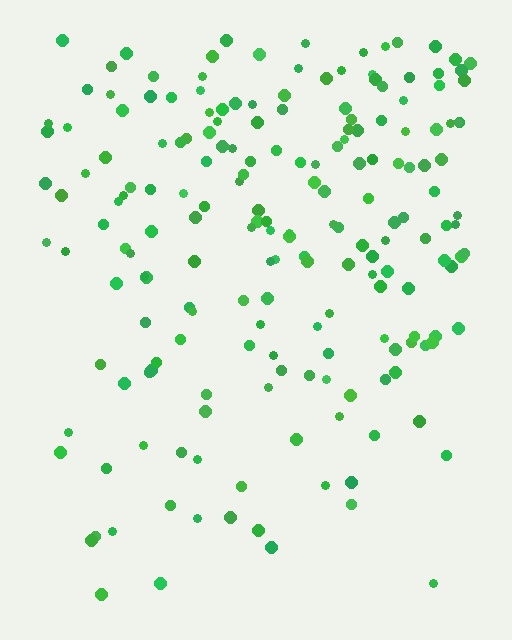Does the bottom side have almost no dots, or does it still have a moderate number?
Still a moderate number, just noticeably fewer than the top.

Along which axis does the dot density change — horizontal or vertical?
Vertical.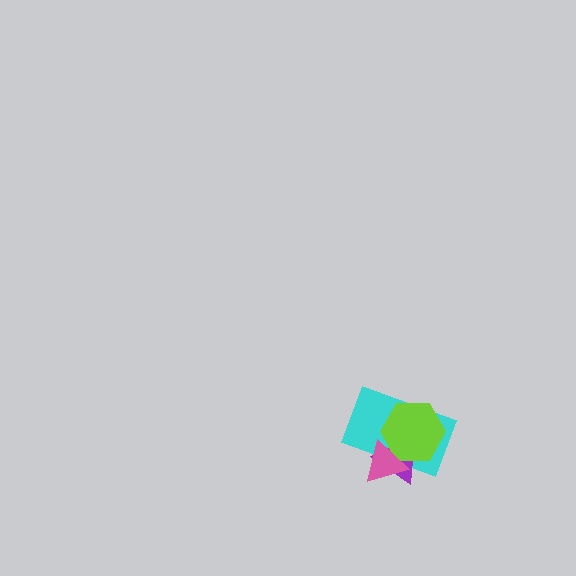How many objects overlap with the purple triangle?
3 objects overlap with the purple triangle.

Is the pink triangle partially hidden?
No, no other shape covers it.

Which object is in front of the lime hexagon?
The pink triangle is in front of the lime hexagon.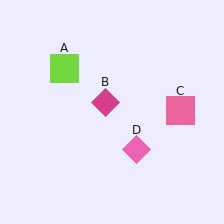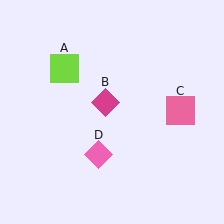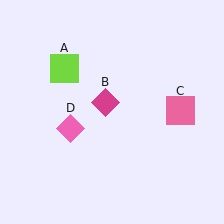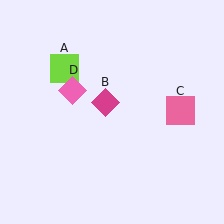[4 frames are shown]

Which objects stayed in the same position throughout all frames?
Lime square (object A) and magenta diamond (object B) and pink square (object C) remained stationary.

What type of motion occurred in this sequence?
The pink diamond (object D) rotated clockwise around the center of the scene.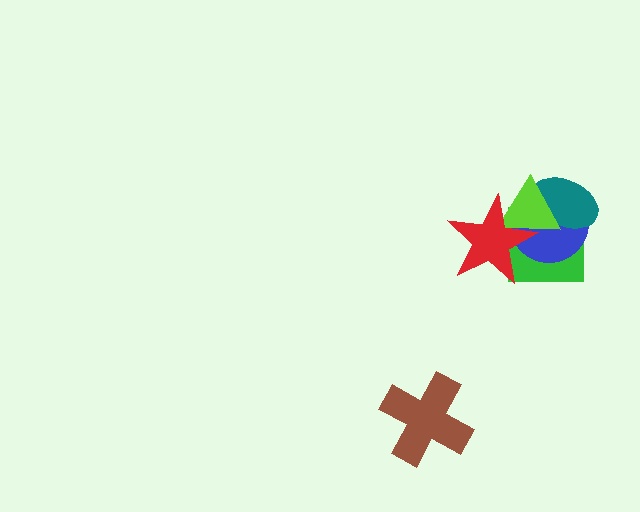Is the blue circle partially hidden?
Yes, it is partially covered by another shape.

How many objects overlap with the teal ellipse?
3 objects overlap with the teal ellipse.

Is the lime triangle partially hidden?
Yes, it is partially covered by another shape.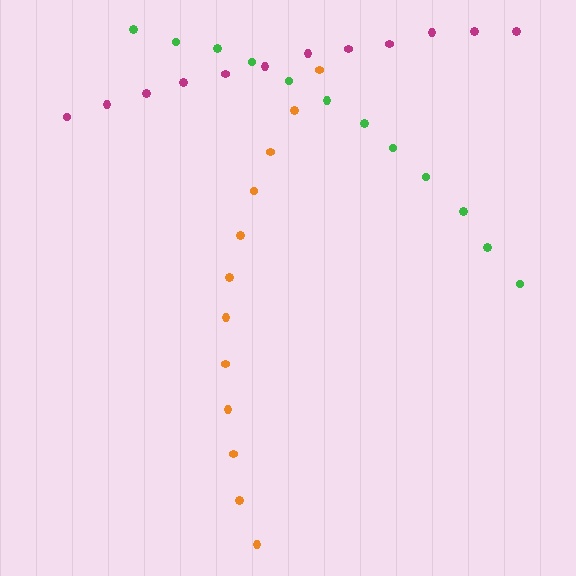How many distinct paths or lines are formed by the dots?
There are 3 distinct paths.